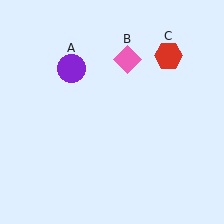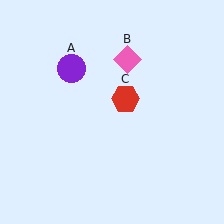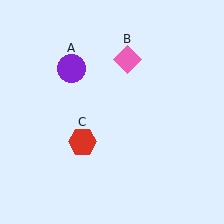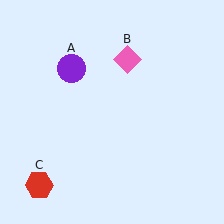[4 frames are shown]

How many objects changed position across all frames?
1 object changed position: red hexagon (object C).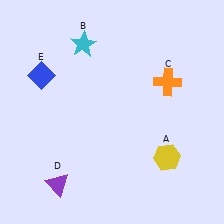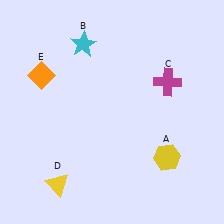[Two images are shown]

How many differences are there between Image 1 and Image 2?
There are 3 differences between the two images.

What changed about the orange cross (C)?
In Image 1, C is orange. In Image 2, it changed to magenta.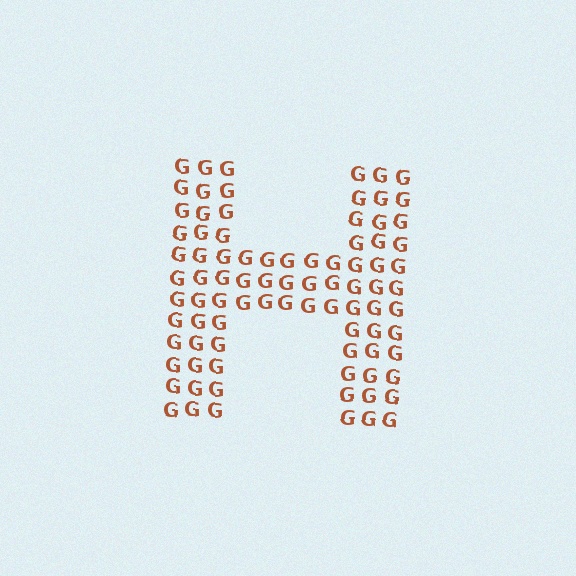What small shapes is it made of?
It is made of small letter G's.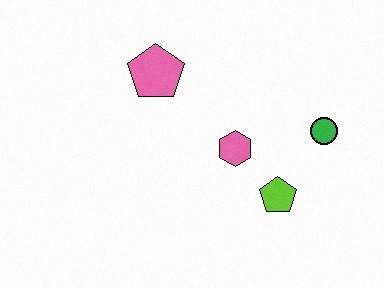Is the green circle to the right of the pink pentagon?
Yes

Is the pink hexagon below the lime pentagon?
No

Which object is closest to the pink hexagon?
The lime pentagon is closest to the pink hexagon.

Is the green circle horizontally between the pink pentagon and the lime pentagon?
No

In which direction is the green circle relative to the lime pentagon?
The green circle is above the lime pentagon.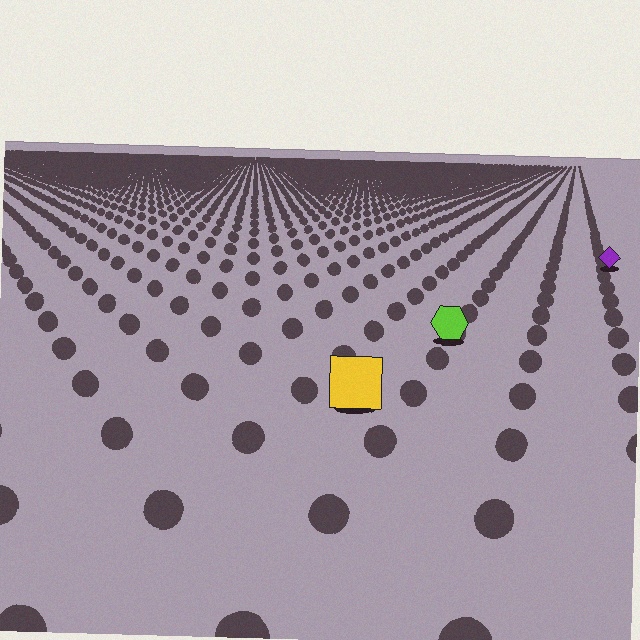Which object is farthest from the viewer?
The purple diamond is farthest from the viewer. It appears smaller and the ground texture around it is denser.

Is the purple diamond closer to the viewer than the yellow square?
No. The yellow square is closer — you can tell from the texture gradient: the ground texture is coarser near it.